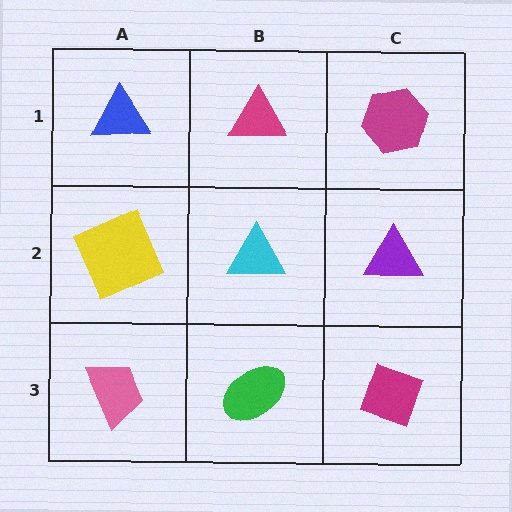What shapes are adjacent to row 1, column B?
A cyan triangle (row 2, column B), a blue triangle (row 1, column A), a magenta hexagon (row 1, column C).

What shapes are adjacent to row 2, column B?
A magenta triangle (row 1, column B), a green ellipse (row 3, column B), a yellow square (row 2, column A), a purple triangle (row 2, column C).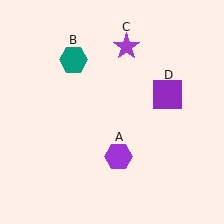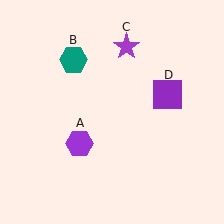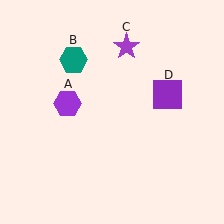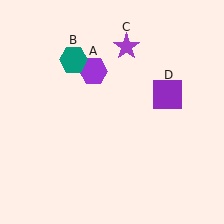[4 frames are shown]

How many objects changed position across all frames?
1 object changed position: purple hexagon (object A).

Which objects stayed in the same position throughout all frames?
Teal hexagon (object B) and purple star (object C) and purple square (object D) remained stationary.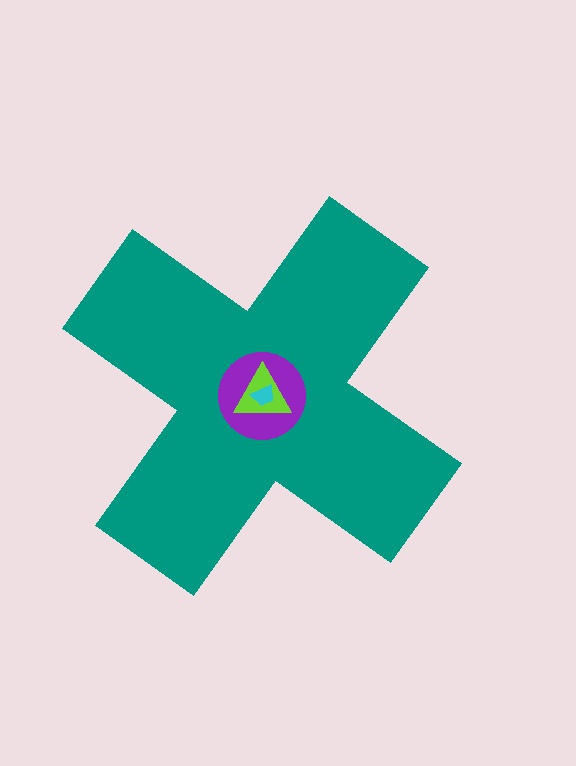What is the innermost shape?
The cyan trapezoid.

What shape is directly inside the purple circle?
The lime triangle.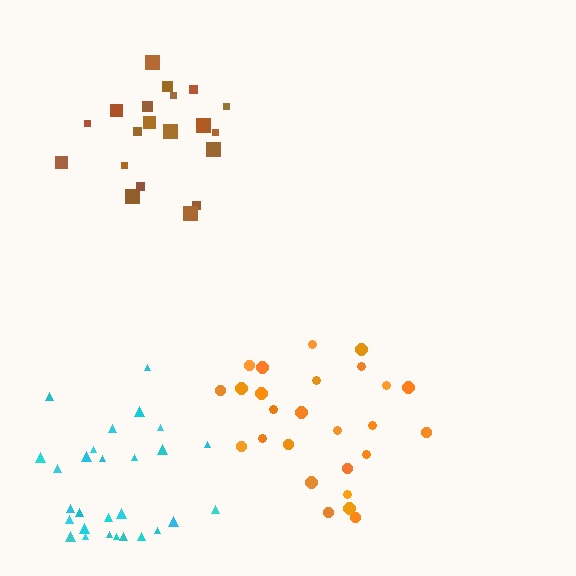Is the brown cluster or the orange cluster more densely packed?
Orange.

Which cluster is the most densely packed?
Orange.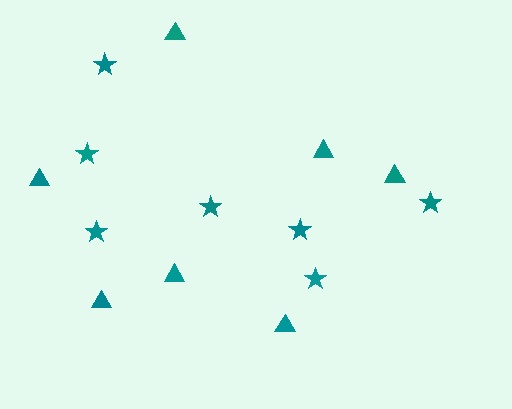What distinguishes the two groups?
There are 2 groups: one group of triangles (7) and one group of stars (7).